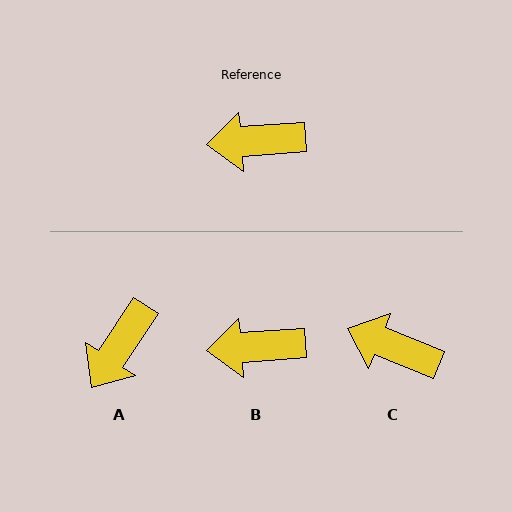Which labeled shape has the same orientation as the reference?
B.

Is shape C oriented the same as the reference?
No, it is off by about 26 degrees.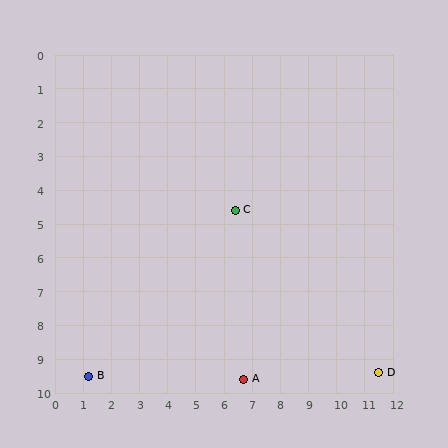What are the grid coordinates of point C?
Point C is at approximately (6.4, 4.6).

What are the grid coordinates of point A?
Point A is at approximately (6.7, 9.6).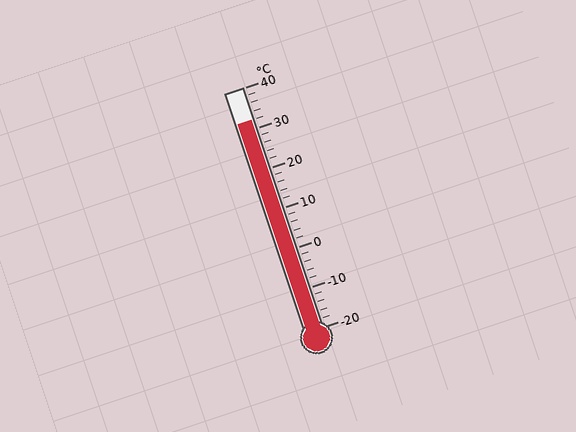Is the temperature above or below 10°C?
The temperature is above 10°C.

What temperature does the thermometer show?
The thermometer shows approximately 32°C.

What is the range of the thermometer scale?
The thermometer scale ranges from -20°C to 40°C.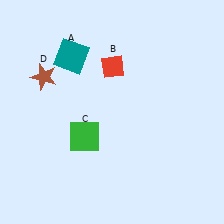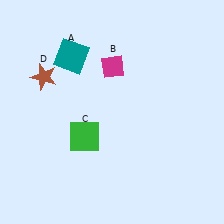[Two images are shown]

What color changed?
The diamond (B) changed from red in Image 1 to magenta in Image 2.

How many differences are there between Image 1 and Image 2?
There is 1 difference between the two images.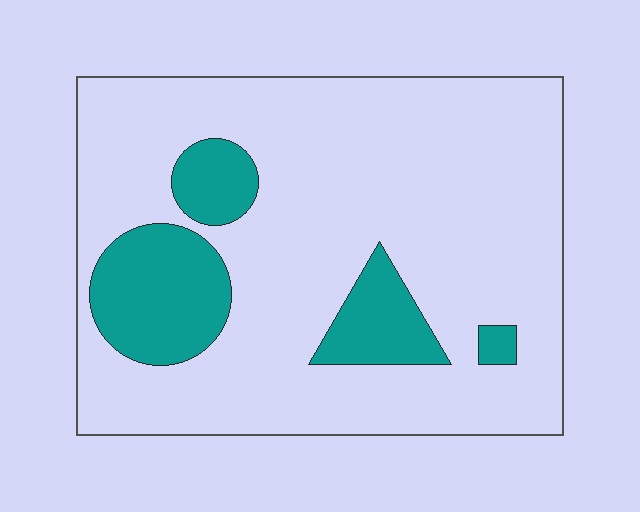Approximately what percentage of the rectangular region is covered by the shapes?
Approximately 20%.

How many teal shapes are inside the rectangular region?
4.